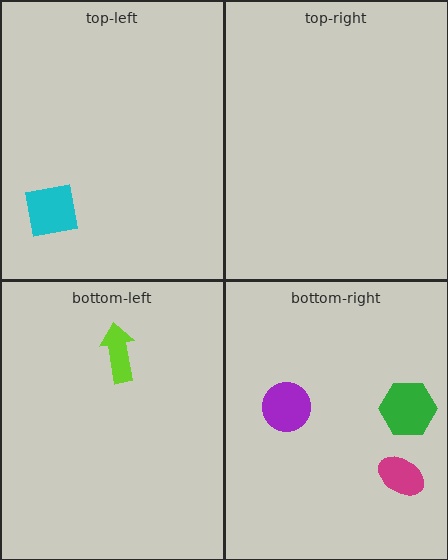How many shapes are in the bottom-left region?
1.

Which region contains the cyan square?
The top-left region.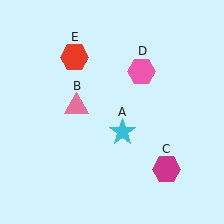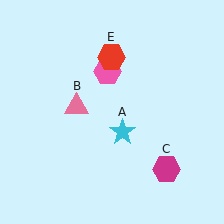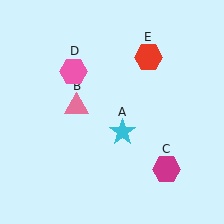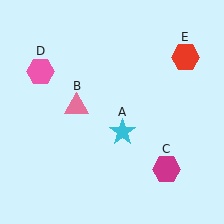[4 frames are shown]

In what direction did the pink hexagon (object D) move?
The pink hexagon (object D) moved left.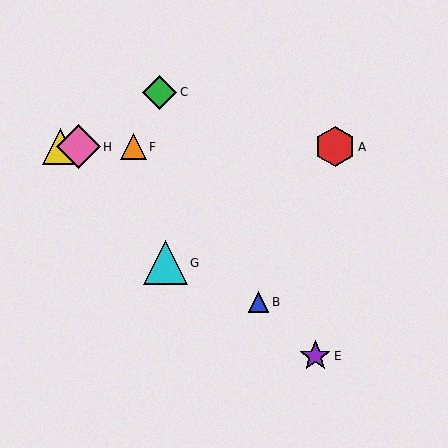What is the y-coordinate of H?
Object H is at y≈146.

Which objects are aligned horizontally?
Objects A, D, F, H are aligned horizontally.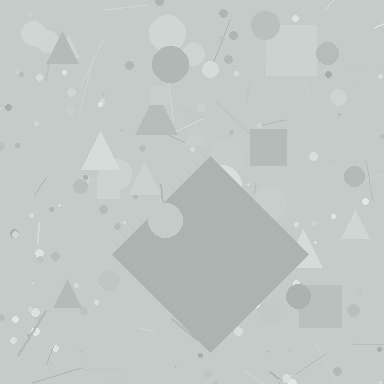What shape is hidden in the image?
A diamond is hidden in the image.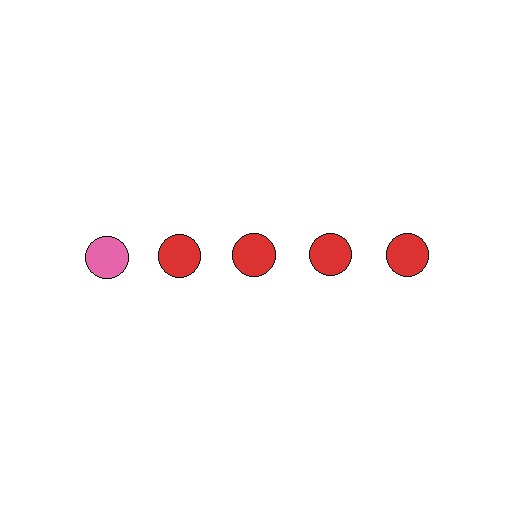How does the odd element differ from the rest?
It has a different color: pink instead of red.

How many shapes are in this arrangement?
There are 5 shapes arranged in a grid pattern.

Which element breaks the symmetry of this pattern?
The pink circle in the top row, leftmost column breaks the symmetry. All other shapes are red circles.